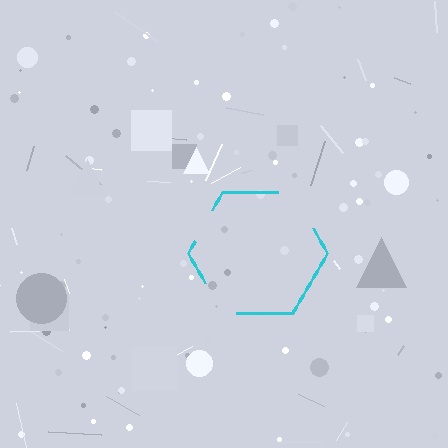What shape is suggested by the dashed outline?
The dashed outline suggests a hexagon.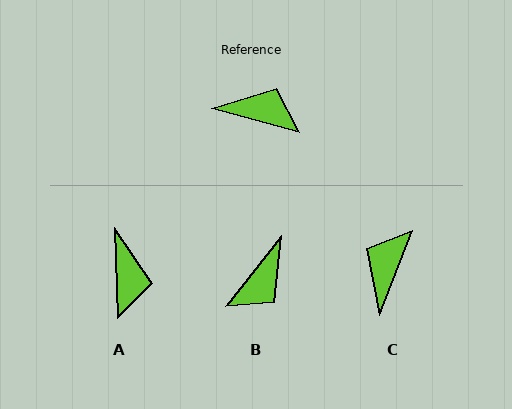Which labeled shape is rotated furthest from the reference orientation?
B, about 113 degrees away.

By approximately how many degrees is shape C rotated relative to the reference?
Approximately 84 degrees counter-clockwise.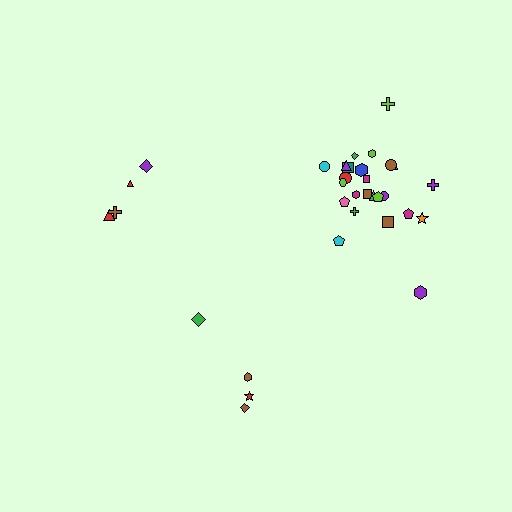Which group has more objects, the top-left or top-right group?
The top-right group.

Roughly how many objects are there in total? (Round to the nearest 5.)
Roughly 35 objects in total.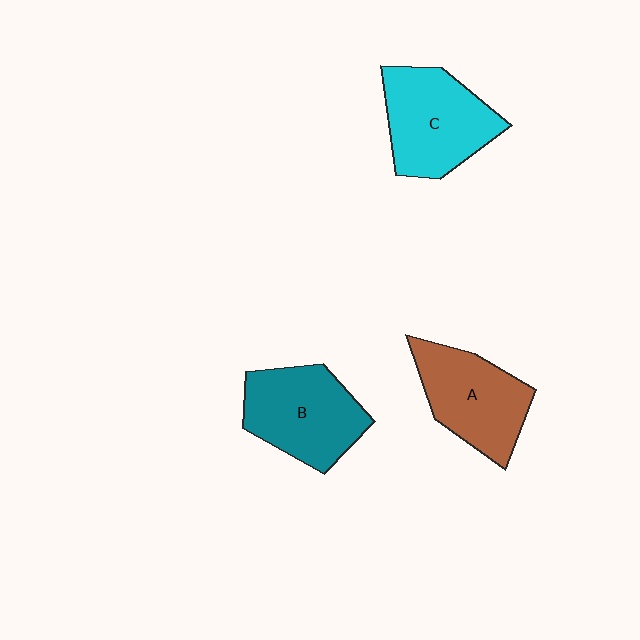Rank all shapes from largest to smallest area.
From largest to smallest: C (cyan), B (teal), A (brown).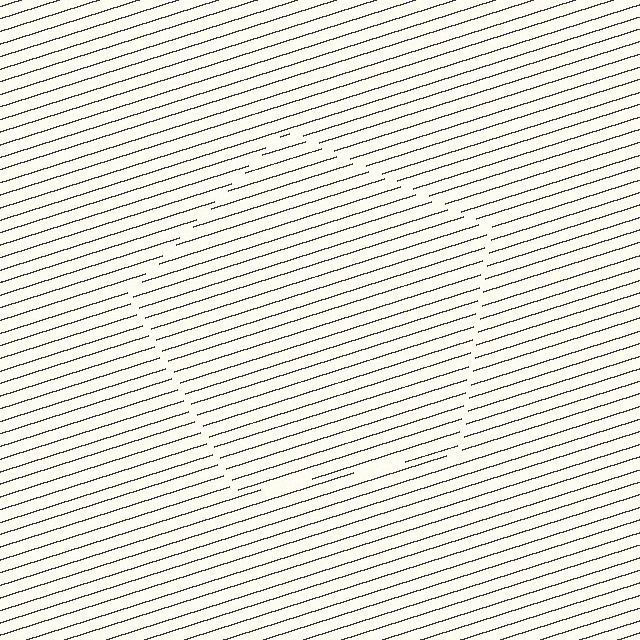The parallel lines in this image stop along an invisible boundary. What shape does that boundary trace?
An illusory pentagon. The interior of the shape contains the same grating, shifted by half a period — the contour is defined by the phase discontinuity where line-ends from the inner and outer gratings abut.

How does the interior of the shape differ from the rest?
The interior of the shape contains the same grating, shifted by half a period — the contour is defined by the phase discontinuity where line-ends from the inner and outer gratings abut.